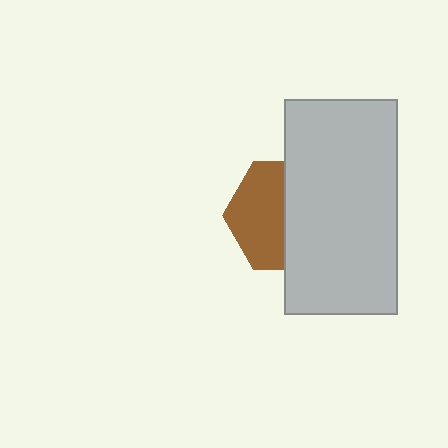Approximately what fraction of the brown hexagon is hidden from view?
Roughly 52% of the brown hexagon is hidden behind the light gray rectangle.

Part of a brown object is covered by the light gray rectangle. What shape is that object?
It is a hexagon.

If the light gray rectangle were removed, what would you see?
You would see the complete brown hexagon.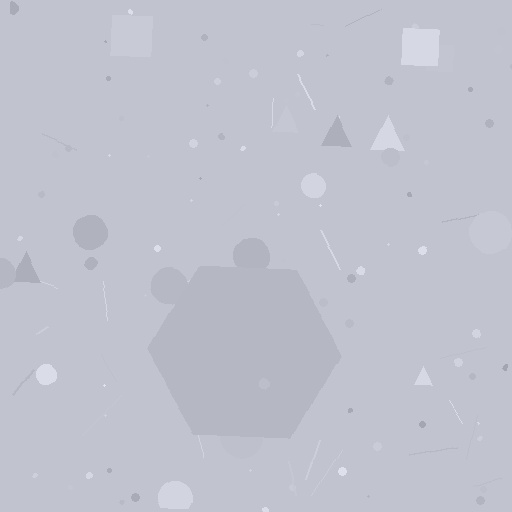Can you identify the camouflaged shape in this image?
The camouflaged shape is a hexagon.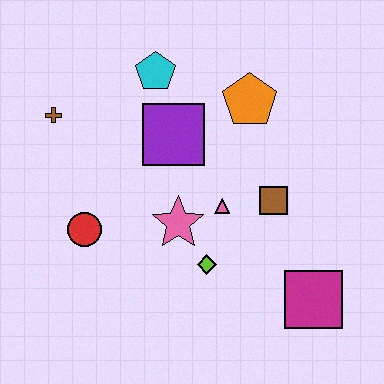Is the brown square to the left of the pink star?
No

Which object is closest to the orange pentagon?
The purple square is closest to the orange pentagon.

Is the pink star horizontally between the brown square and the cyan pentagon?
Yes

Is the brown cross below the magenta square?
No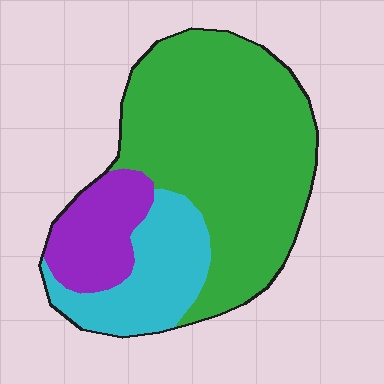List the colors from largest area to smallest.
From largest to smallest: green, cyan, purple.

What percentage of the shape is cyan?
Cyan covers 21% of the shape.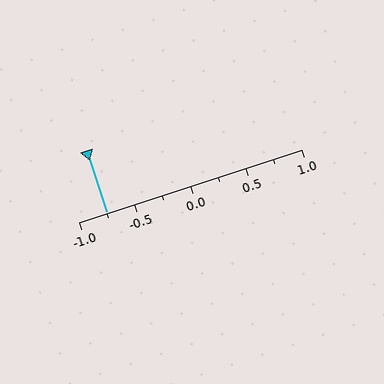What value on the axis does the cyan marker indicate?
The marker indicates approximately -0.75.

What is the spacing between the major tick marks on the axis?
The major ticks are spaced 0.5 apart.